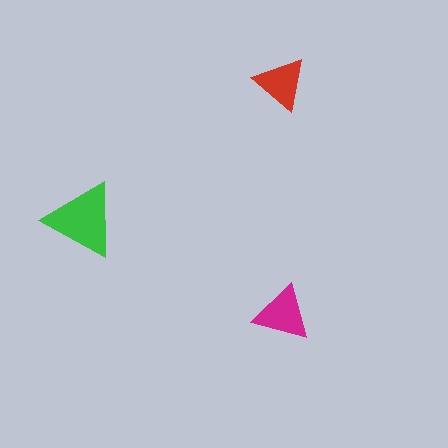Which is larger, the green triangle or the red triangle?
The green one.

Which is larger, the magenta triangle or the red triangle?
The magenta one.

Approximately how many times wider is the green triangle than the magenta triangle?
About 1.5 times wider.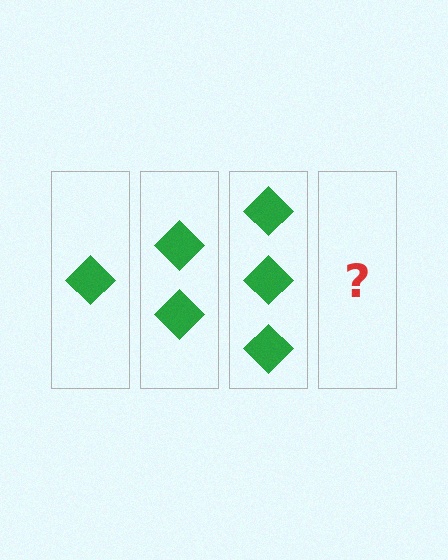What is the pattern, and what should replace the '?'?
The pattern is that each step adds one more diamond. The '?' should be 4 diamonds.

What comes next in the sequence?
The next element should be 4 diamonds.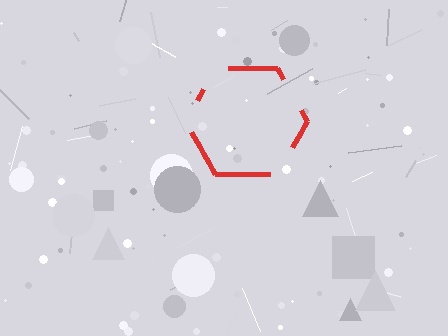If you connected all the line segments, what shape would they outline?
They would outline a hexagon.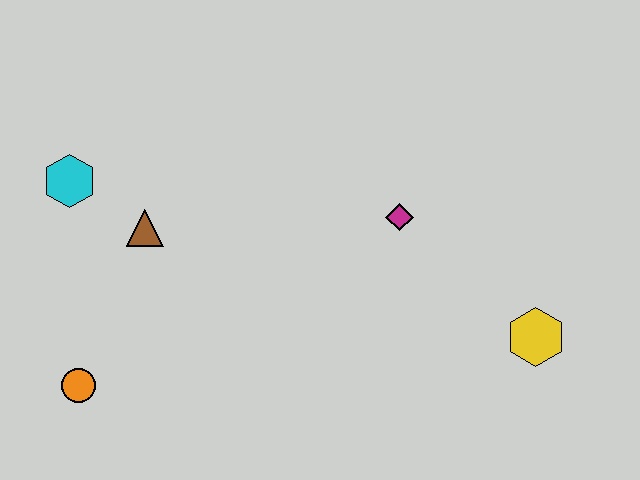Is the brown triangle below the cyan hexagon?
Yes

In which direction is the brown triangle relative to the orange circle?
The brown triangle is above the orange circle.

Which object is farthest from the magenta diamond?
The orange circle is farthest from the magenta diamond.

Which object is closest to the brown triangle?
The cyan hexagon is closest to the brown triangle.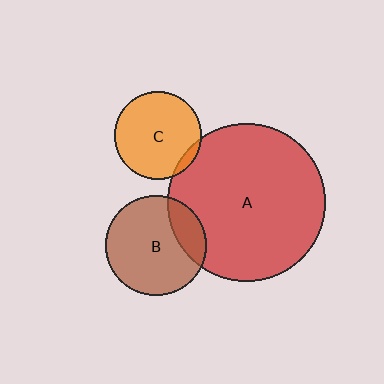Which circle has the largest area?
Circle A (red).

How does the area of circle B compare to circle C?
Approximately 1.3 times.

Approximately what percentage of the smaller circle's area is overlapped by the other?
Approximately 5%.